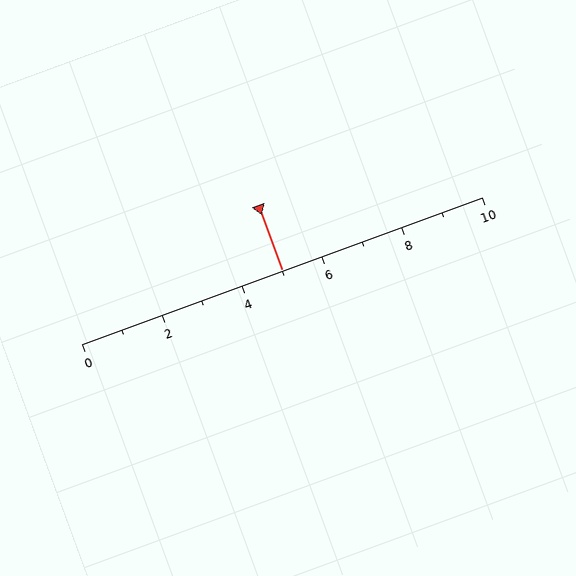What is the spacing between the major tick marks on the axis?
The major ticks are spaced 2 apart.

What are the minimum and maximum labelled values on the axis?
The axis runs from 0 to 10.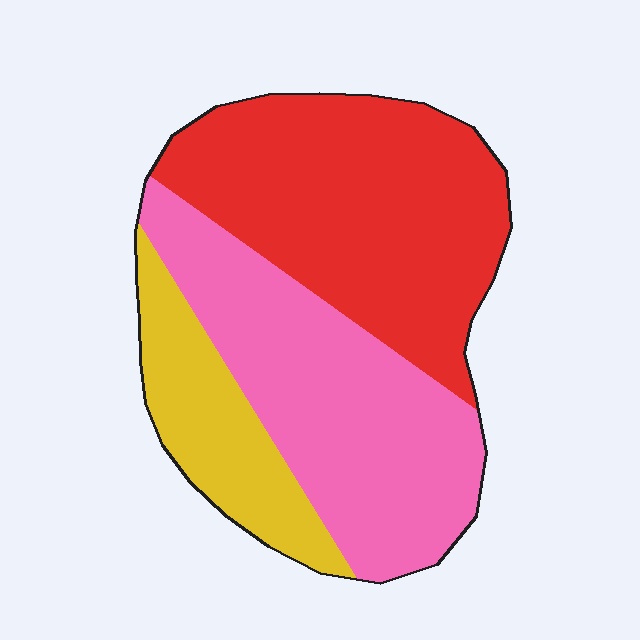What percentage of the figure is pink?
Pink covers about 40% of the figure.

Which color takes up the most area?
Red, at roughly 45%.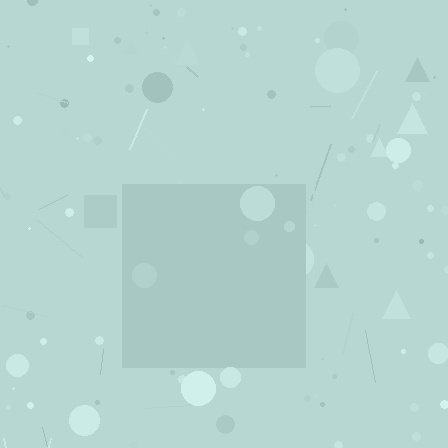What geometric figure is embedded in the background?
A square is embedded in the background.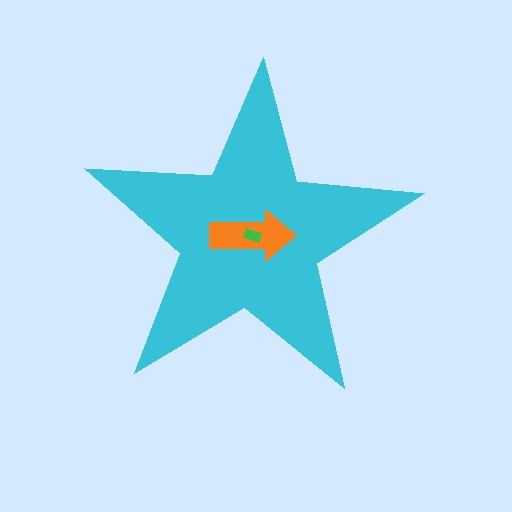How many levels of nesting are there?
3.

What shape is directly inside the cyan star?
The orange arrow.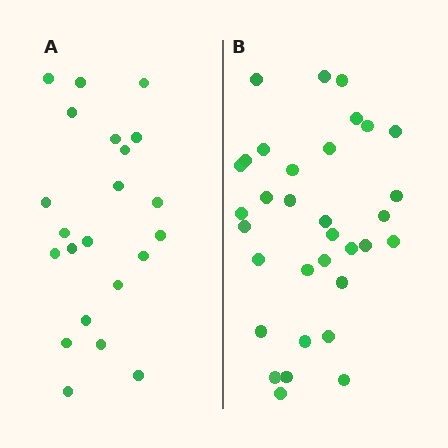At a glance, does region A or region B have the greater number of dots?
Region B (the right region) has more dots.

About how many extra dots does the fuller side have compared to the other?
Region B has roughly 12 or so more dots than region A.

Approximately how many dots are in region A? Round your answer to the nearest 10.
About 20 dots. (The exact count is 22, which rounds to 20.)